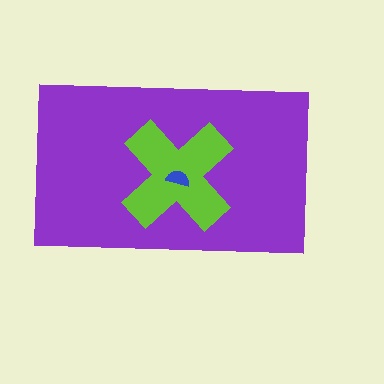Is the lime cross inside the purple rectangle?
Yes.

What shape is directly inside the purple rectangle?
The lime cross.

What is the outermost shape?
The purple rectangle.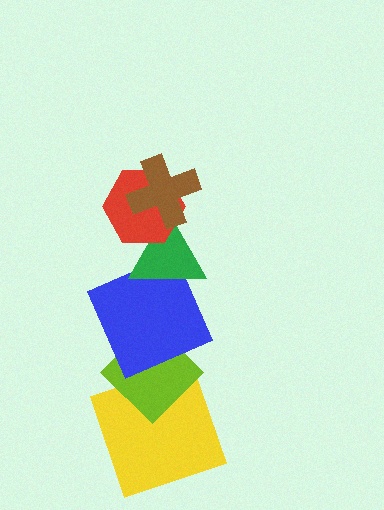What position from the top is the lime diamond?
The lime diamond is 5th from the top.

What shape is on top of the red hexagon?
The brown cross is on top of the red hexagon.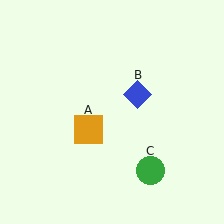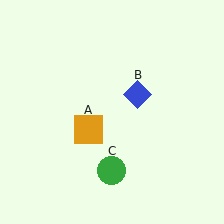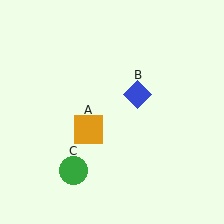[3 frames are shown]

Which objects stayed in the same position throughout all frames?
Orange square (object A) and blue diamond (object B) remained stationary.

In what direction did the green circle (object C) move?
The green circle (object C) moved left.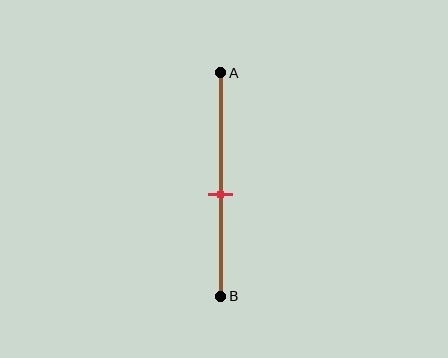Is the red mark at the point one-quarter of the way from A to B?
No, the mark is at about 55% from A, not at the 25% one-quarter point.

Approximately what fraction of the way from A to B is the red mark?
The red mark is approximately 55% of the way from A to B.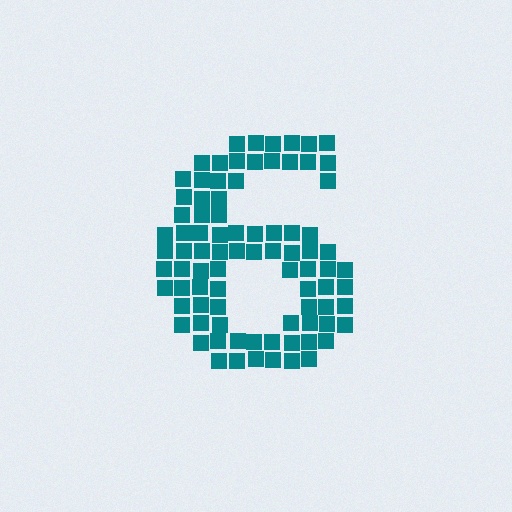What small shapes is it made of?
It is made of small squares.